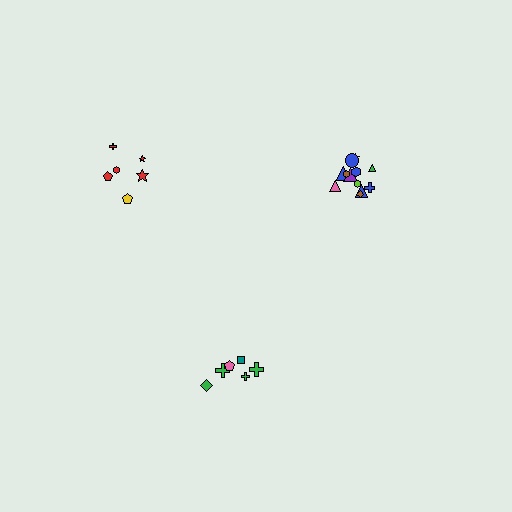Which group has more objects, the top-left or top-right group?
The top-right group.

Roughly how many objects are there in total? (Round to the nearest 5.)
Roughly 25 objects in total.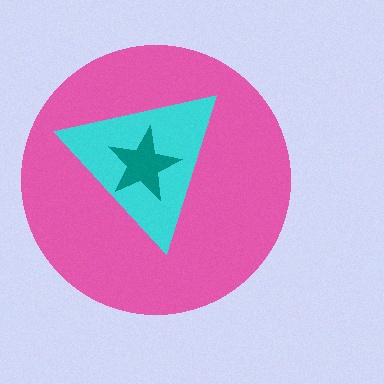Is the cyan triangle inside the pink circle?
Yes.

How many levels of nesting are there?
3.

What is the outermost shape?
The pink circle.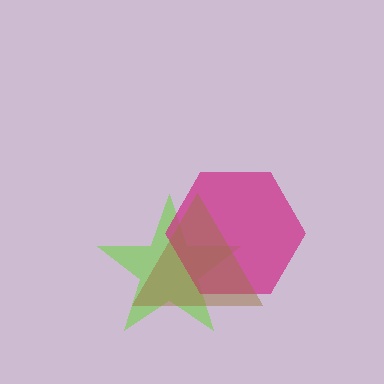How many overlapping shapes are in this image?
There are 3 overlapping shapes in the image.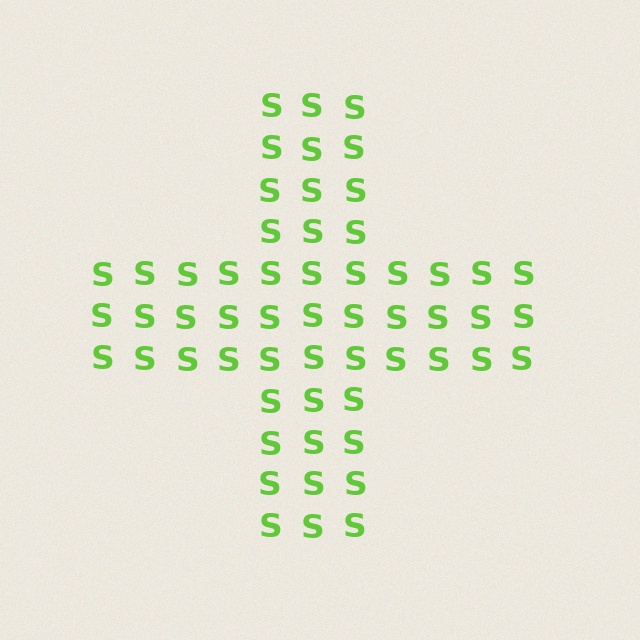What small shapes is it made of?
It is made of small letter S's.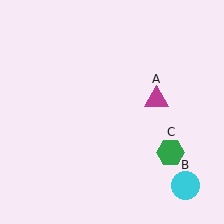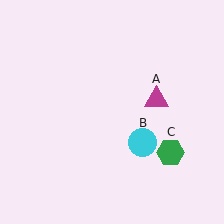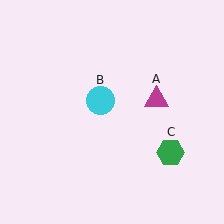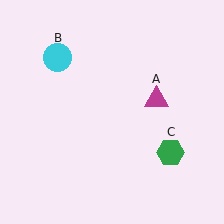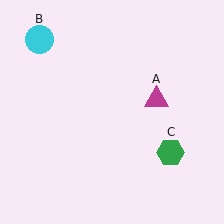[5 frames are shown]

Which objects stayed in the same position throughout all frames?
Magenta triangle (object A) and green hexagon (object C) remained stationary.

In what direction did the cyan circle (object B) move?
The cyan circle (object B) moved up and to the left.